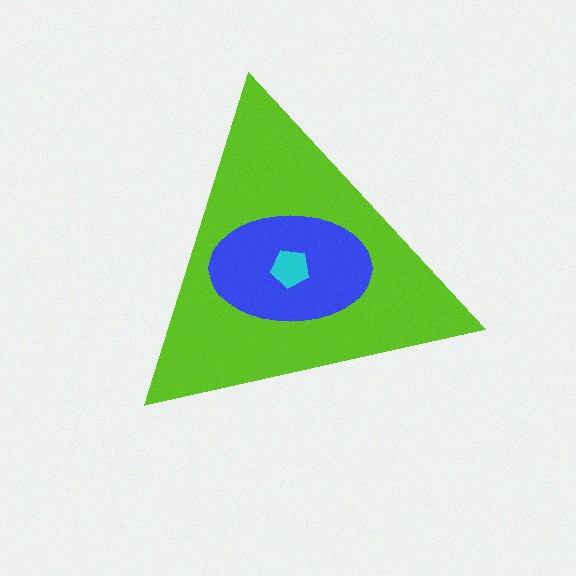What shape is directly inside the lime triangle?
The blue ellipse.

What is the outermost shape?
The lime triangle.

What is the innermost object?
The cyan pentagon.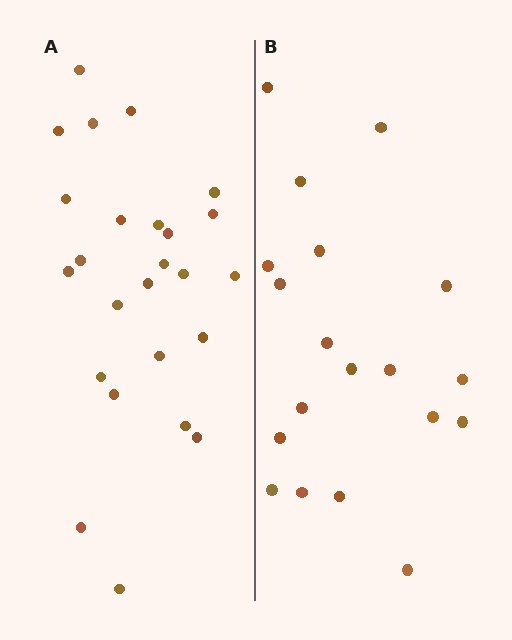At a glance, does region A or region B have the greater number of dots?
Region A (the left region) has more dots.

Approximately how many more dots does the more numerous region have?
Region A has about 6 more dots than region B.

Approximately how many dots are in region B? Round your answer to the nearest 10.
About 20 dots. (The exact count is 19, which rounds to 20.)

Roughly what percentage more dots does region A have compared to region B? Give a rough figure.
About 30% more.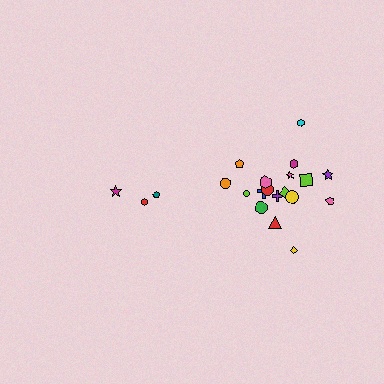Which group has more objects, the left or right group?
The right group.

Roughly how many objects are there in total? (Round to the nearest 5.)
Roughly 20 objects in total.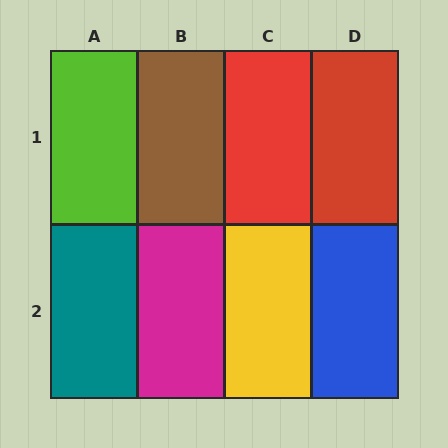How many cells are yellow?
1 cell is yellow.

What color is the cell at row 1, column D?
Red.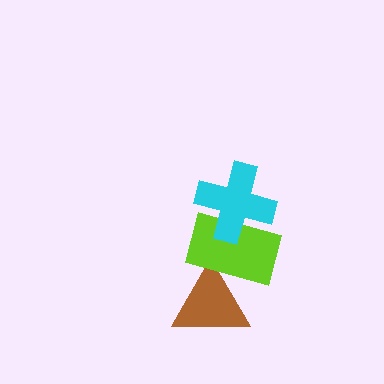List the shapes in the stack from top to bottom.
From top to bottom: the cyan cross, the lime rectangle, the brown triangle.